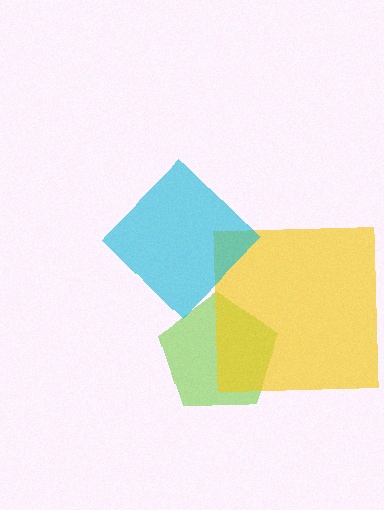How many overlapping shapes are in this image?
There are 3 overlapping shapes in the image.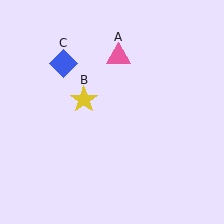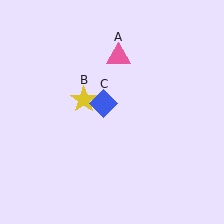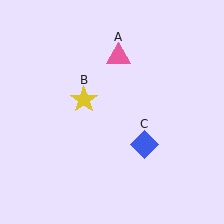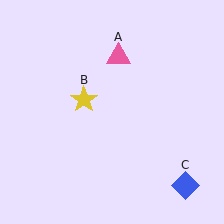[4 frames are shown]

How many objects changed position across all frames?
1 object changed position: blue diamond (object C).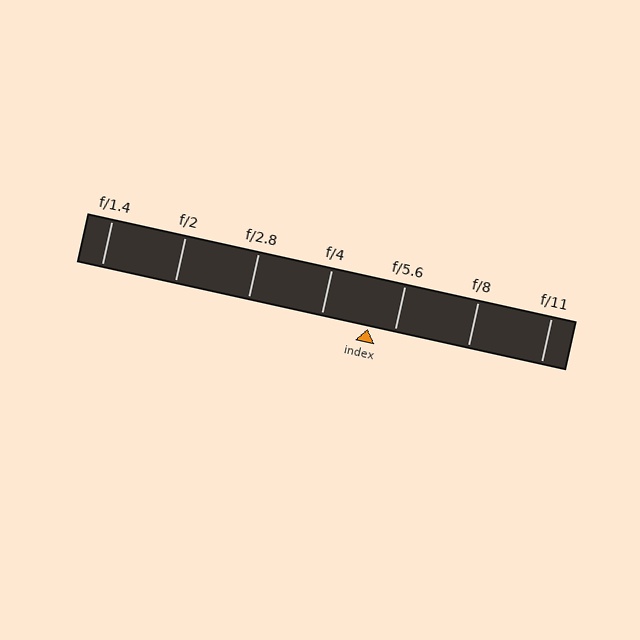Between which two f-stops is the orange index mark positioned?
The index mark is between f/4 and f/5.6.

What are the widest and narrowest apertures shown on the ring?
The widest aperture shown is f/1.4 and the narrowest is f/11.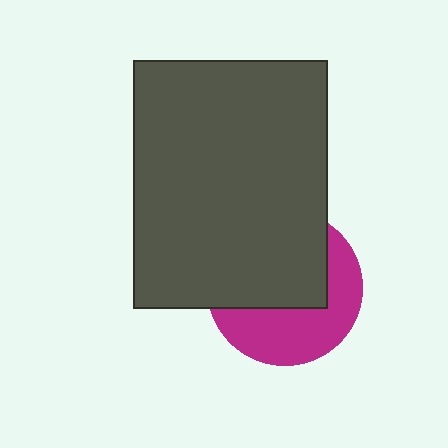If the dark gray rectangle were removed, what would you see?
You would see the complete magenta circle.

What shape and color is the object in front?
The object in front is a dark gray rectangle.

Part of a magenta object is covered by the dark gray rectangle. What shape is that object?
It is a circle.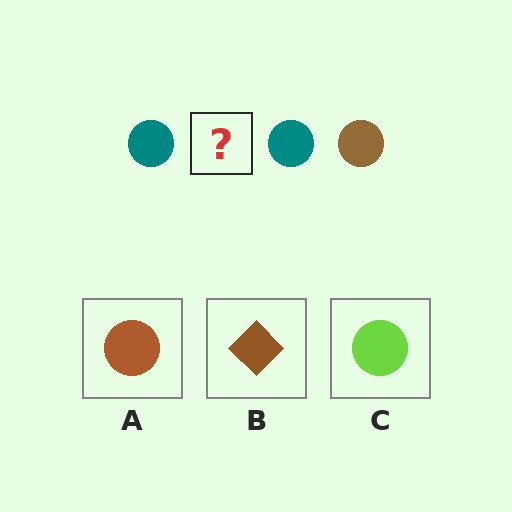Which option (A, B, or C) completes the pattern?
A.